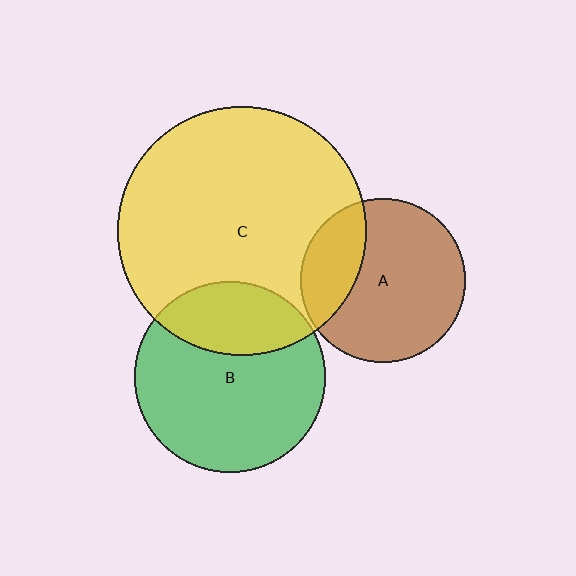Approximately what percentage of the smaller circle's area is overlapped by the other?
Approximately 30%.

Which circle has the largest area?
Circle C (yellow).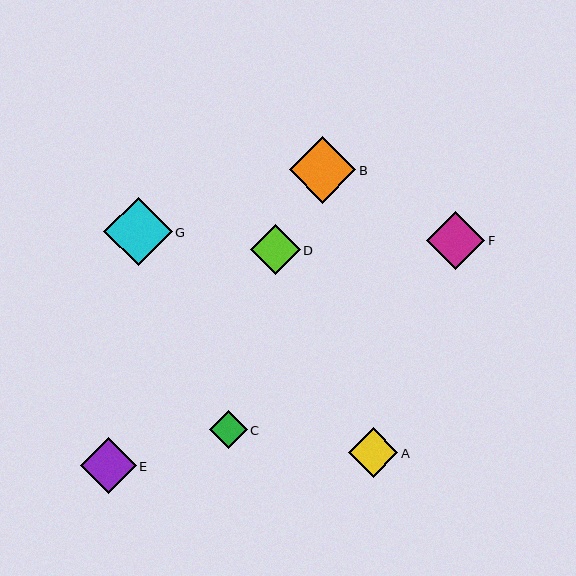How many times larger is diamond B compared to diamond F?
Diamond B is approximately 1.1 times the size of diamond F.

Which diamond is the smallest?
Diamond C is the smallest with a size of approximately 38 pixels.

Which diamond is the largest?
Diamond G is the largest with a size of approximately 69 pixels.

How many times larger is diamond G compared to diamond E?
Diamond G is approximately 1.2 times the size of diamond E.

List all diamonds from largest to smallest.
From largest to smallest: G, B, F, E, D, A, C.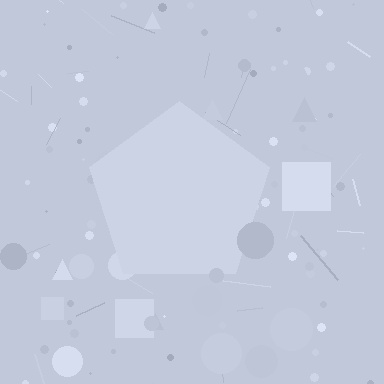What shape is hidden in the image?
A pentagon is hidden in the image.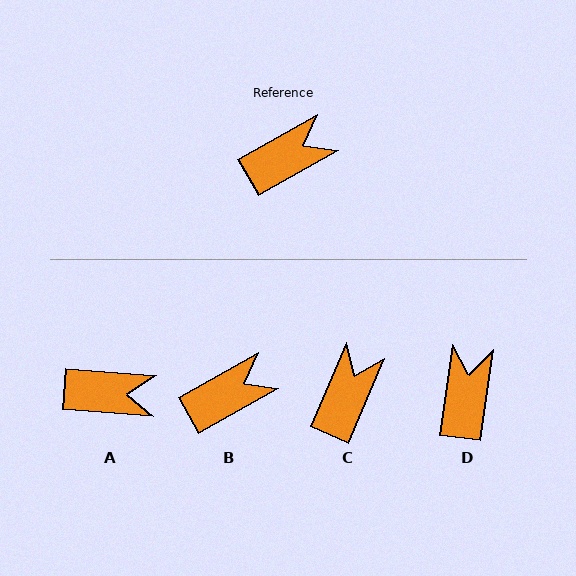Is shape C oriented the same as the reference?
No, it is off by about 37 degrees.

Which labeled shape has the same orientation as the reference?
B.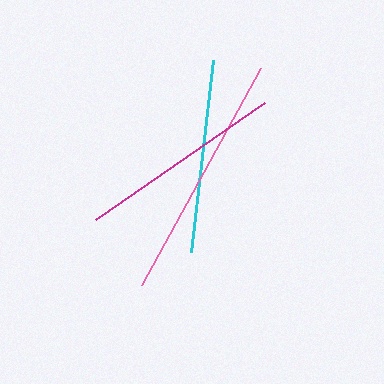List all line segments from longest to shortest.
From longest to shortest: pink, magenta, cyan.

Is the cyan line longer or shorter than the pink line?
The pink line is longer than the cyan line.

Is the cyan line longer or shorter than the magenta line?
The magenta line is longer than the cyan line.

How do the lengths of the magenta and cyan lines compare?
The magenta and cyan lines are approximately the same length.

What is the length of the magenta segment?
The magenta segment is approximately 205 pixels long.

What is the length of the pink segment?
The pink segment is approximately 248 pixels long.